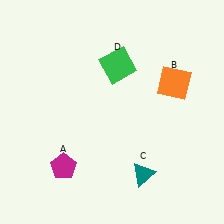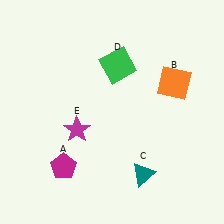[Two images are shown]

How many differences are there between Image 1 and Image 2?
There is 1 difference between the two images.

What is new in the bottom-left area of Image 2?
A magenta star (E) was added in the bottom-left area of Image 2.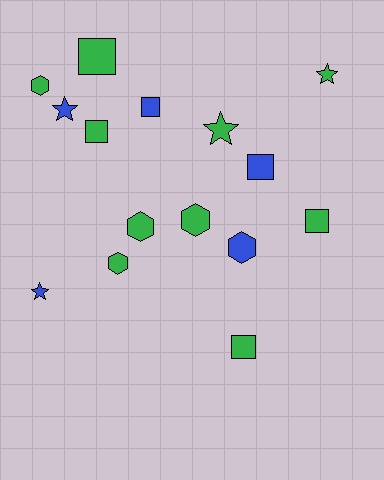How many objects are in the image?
There are 15 objects.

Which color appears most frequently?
Green, with 10 objects.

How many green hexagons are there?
There are 4 green hexagons.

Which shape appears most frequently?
Square, with 6 objects.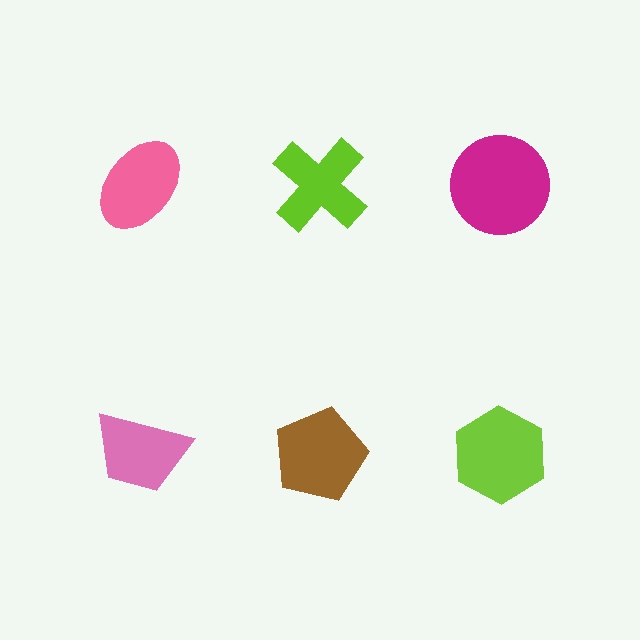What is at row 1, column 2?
A lime cross.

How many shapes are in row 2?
3 shapes.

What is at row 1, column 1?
A pink ellipse.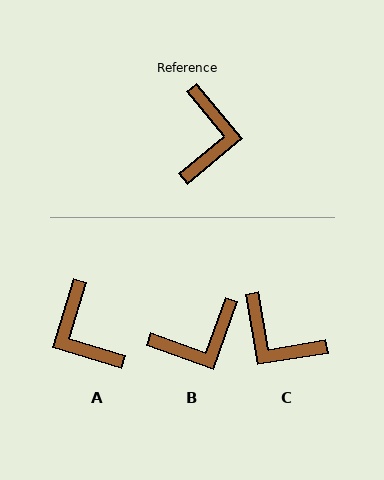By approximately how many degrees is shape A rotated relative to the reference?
Approximately 146 degrees clockwise.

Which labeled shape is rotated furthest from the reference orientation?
A, about 146 degrees away.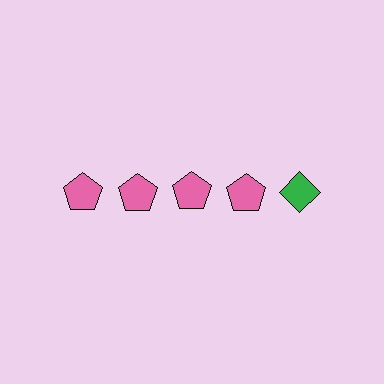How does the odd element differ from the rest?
It differs in both color (green instead of pink) and shape (diamond instead of pentagon).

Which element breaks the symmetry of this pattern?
The green diamond in the top row, rightmost column breaks the symmetry. All other shapes are pink pentagons.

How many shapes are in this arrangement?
There are 5 shapes arranged in a grid pattern.